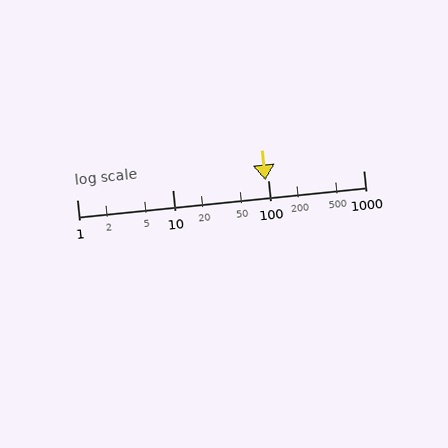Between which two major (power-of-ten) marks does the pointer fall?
The pointer is between 10 and 100.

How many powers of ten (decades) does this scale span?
The scale spans 3 decades, from 1 to 1000.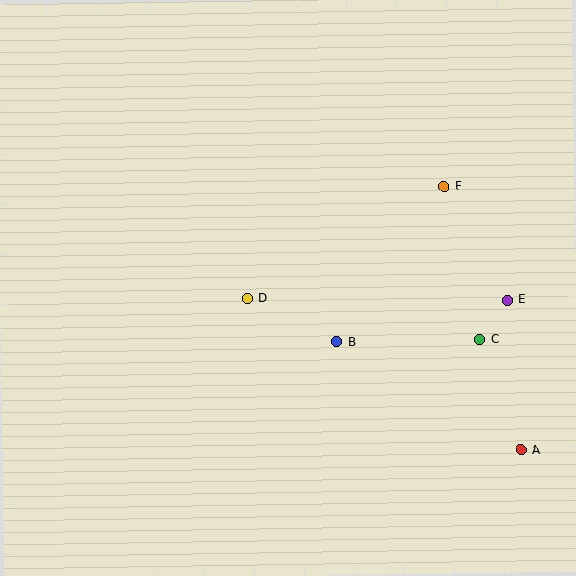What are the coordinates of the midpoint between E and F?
The midpoint between E and F is at (476, 243).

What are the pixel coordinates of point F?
Point F is at (444, 186).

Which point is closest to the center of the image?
Point D at (248, 298) is closest to the center.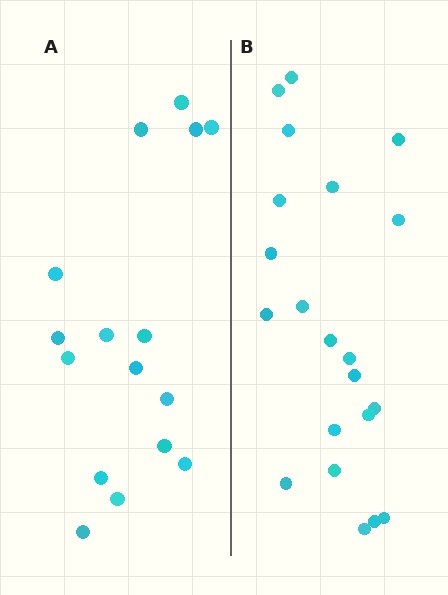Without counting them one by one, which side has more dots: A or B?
Region B (the right region) has more dots.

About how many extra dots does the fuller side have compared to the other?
Region B has about 5 more dots than region A.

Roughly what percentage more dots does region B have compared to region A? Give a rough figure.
About 30% more.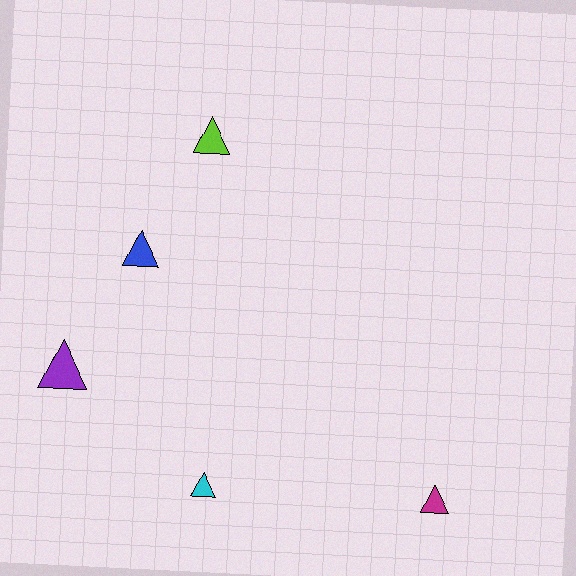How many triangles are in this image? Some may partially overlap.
There are 5 triangles.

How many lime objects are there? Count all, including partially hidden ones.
There is 1 lime object.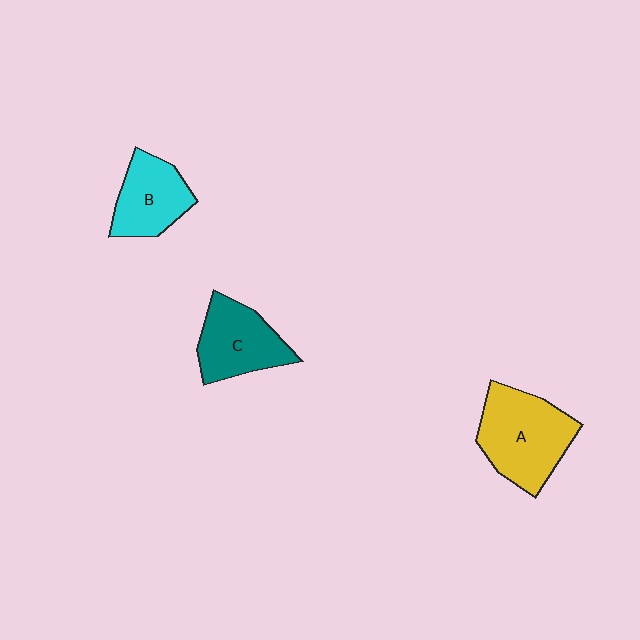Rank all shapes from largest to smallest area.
From largest to smallest: A (yellow), C (teal), B (cyan).